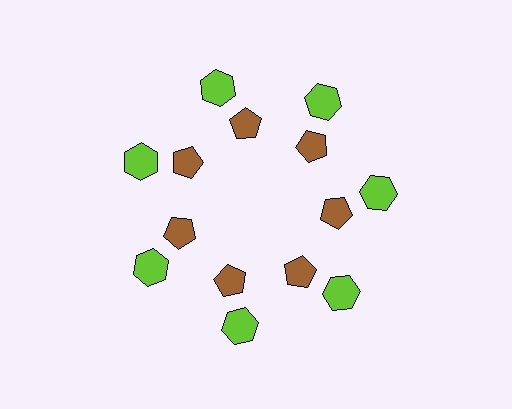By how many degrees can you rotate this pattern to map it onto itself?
The pattern maps onto itself every 51 degrees of rotation.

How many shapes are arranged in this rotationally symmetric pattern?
There are 14 shapes, arranged in 7 groups of 2.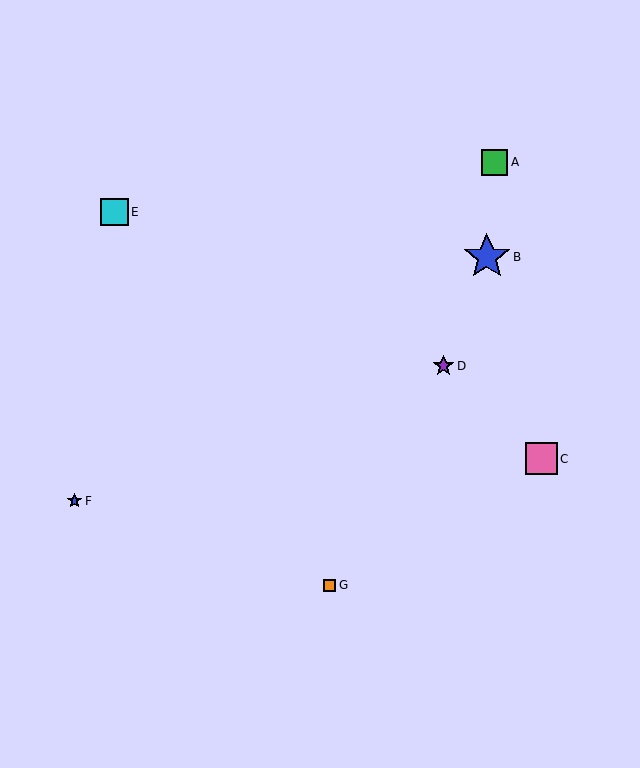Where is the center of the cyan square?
The center of the cyan square is at (115, 212).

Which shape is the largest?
The blue star (labeled B) is the largest.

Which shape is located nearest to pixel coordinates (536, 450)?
The pink square (labeled C) at (541, 459) is nearest to that location.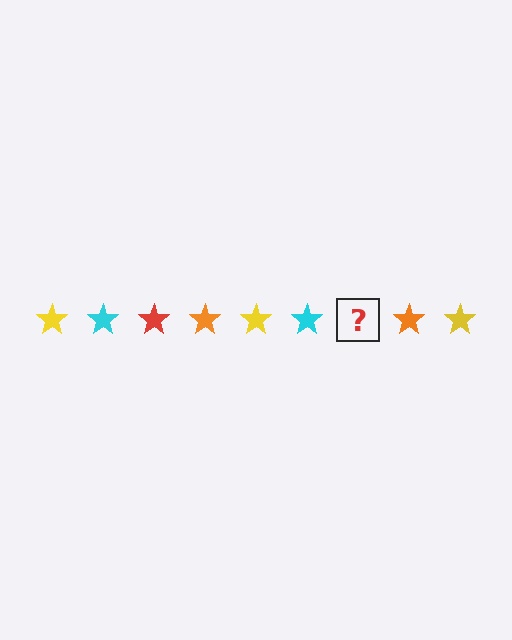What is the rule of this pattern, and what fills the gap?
The rule is that the pattern cycles through yellow, cyan, red, orange stars. The gap should be filled with a red star.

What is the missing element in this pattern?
The missing element is a red star.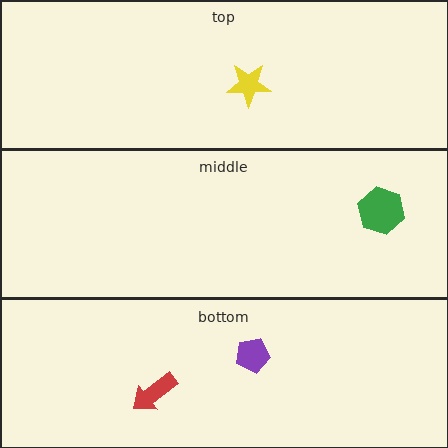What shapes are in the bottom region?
The red arrow, the purple pentagon.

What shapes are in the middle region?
The green hexagon.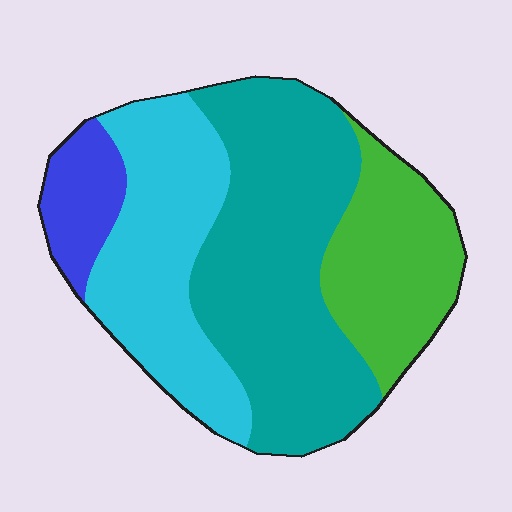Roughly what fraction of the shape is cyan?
Cyan takes up between a quarter and a half of the shape.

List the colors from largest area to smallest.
From largest to smallest: teal, cyan, green, blue.